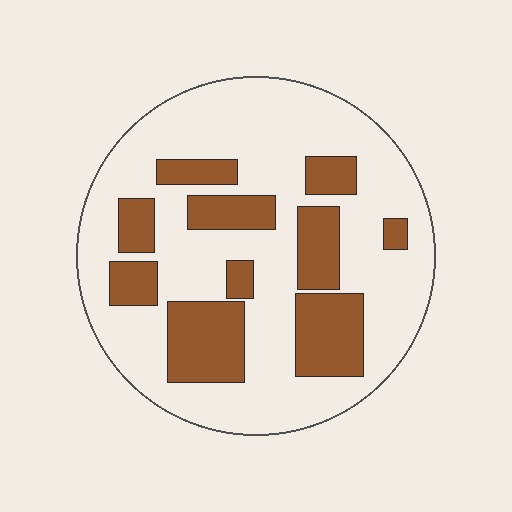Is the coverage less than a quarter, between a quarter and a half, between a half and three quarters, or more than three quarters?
Between a quarter and a half.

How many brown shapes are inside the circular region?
10.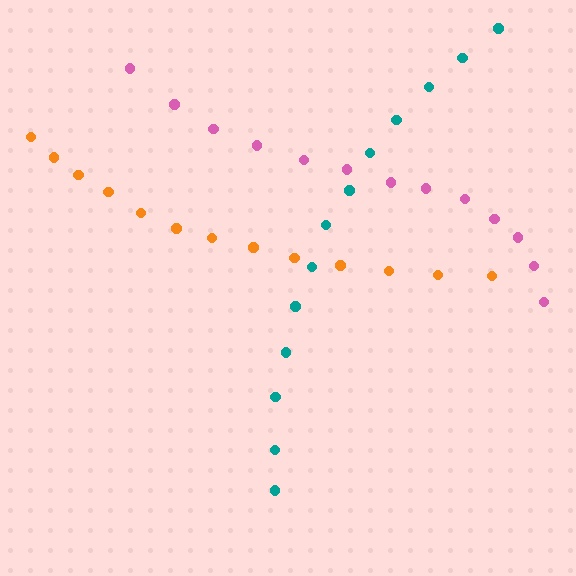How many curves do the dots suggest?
There are 3 distinct paths.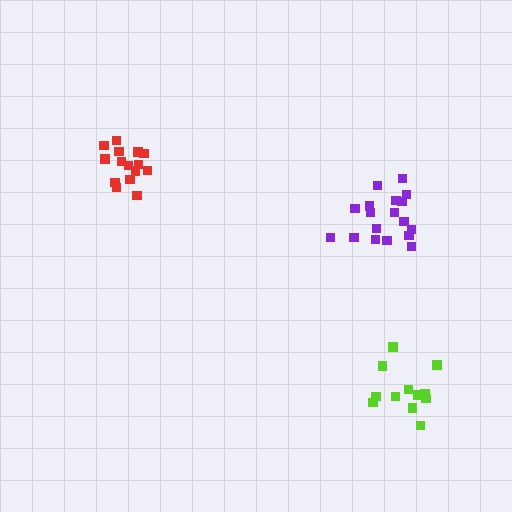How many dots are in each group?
Group 1: 15 dots, Group 2: 18 dots, Group 3: 12 dots (45 total).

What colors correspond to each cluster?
The clusters are colored: red, purple, lime.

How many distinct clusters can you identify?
There are 3 distinct clusters.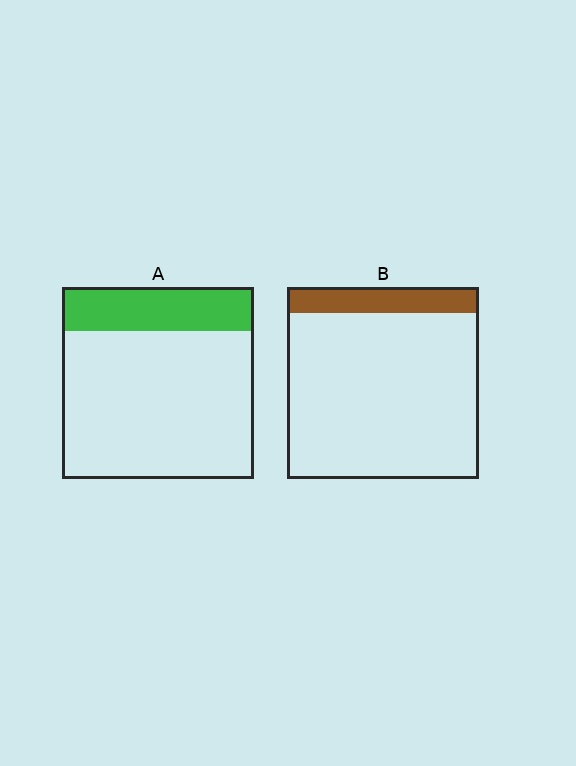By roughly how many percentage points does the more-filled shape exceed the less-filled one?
By roughly 10 percentage points (A over B).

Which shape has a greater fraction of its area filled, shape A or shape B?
Shape A.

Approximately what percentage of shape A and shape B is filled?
A is approximately 25% and B is approximately 15%.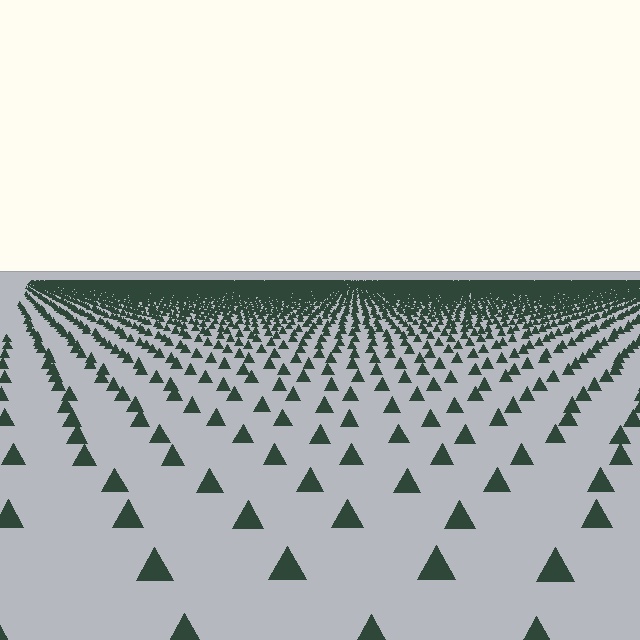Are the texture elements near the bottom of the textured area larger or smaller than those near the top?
Larger. Near the bottom, elements are closer to the viewer and appear at a bigger on-screen size.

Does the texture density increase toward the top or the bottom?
Density increases toward the top.